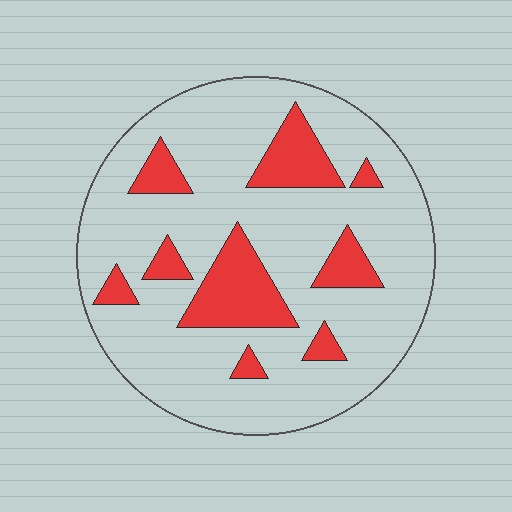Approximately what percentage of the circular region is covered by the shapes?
Approximately 20%.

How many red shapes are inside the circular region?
9.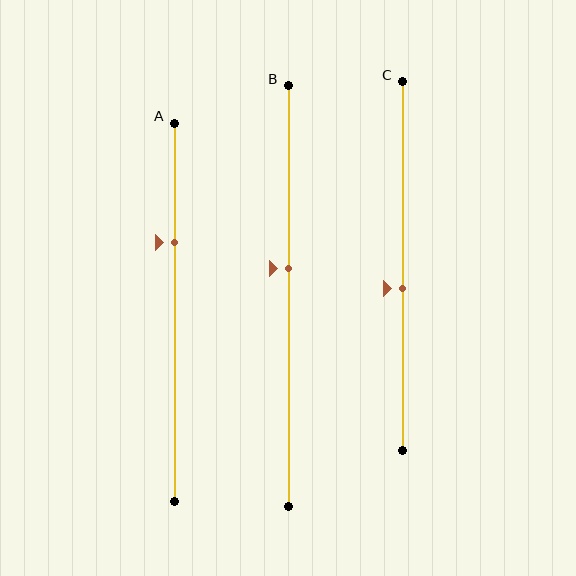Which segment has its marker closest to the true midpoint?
Segment C has its marker closest to the true midpoint.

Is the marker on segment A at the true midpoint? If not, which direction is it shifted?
No, the marker on segment A is shifted upward by about 18% of the segment length.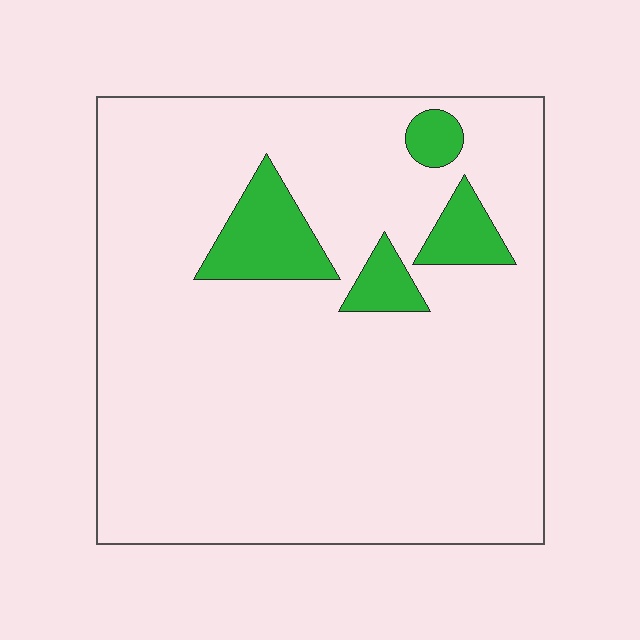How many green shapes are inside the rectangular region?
4.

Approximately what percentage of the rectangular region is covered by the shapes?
Approximately 10%.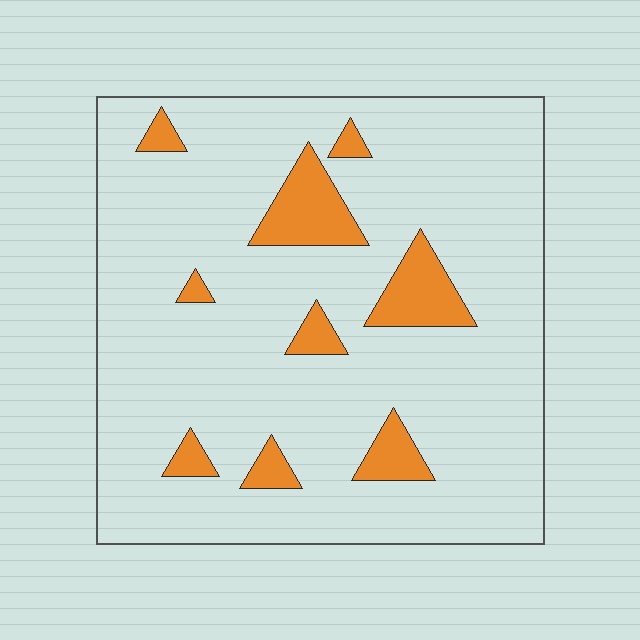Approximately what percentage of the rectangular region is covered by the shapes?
Approximately 10%.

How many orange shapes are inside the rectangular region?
9.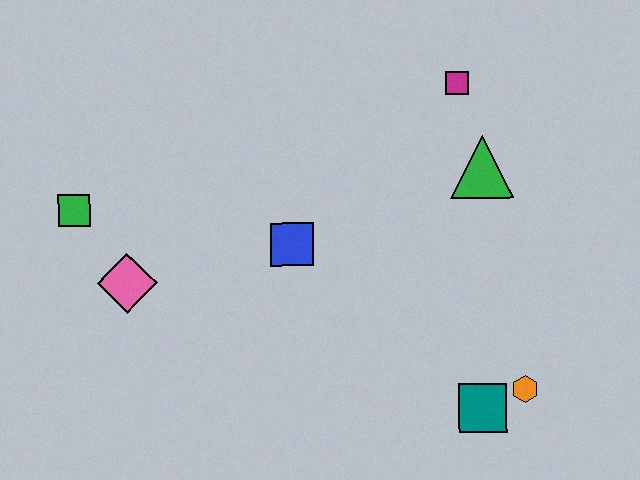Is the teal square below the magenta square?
Yes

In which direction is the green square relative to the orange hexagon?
The green square is to the left of the orange hexagon.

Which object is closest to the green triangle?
The magenta square is closest to the green triangle.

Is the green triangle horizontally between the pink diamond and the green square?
No